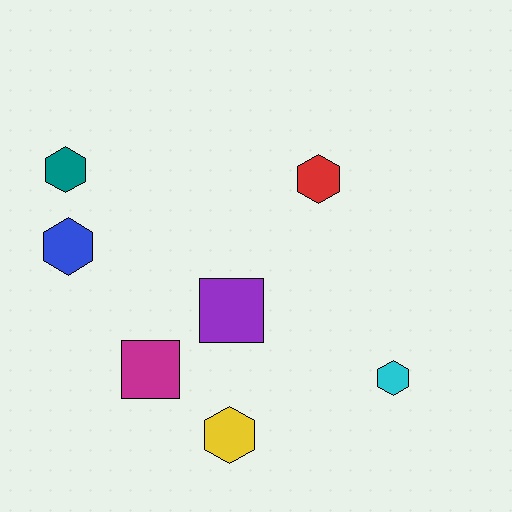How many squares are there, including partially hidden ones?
There are 2 squares.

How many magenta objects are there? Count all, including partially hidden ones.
There is 1 magenta object.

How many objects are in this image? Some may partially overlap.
There are 7 objects.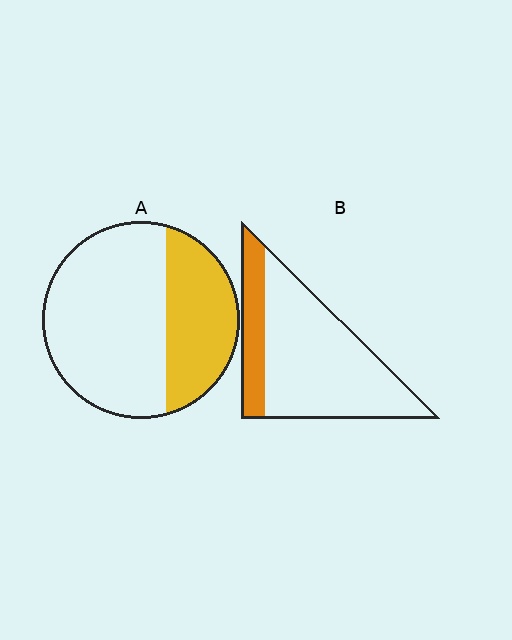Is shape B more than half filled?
No.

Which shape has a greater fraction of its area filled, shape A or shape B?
Shape A.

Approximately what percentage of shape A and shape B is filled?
A is approximately 35% and B is approximately 25%.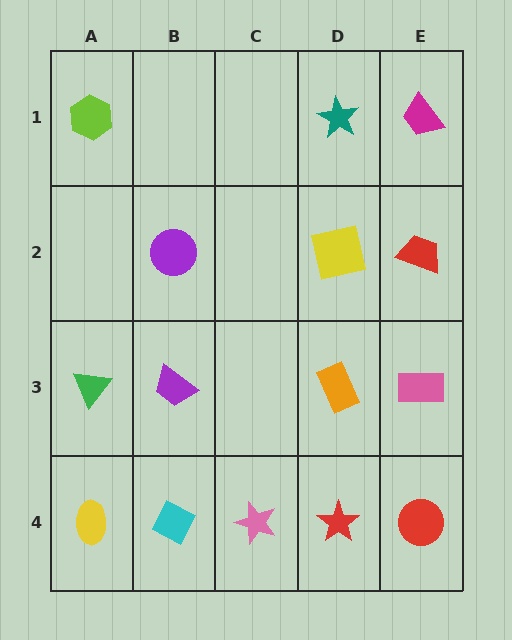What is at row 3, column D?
An orange rectangle.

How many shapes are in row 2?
3 shapes.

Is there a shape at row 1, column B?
No, that cell is empty.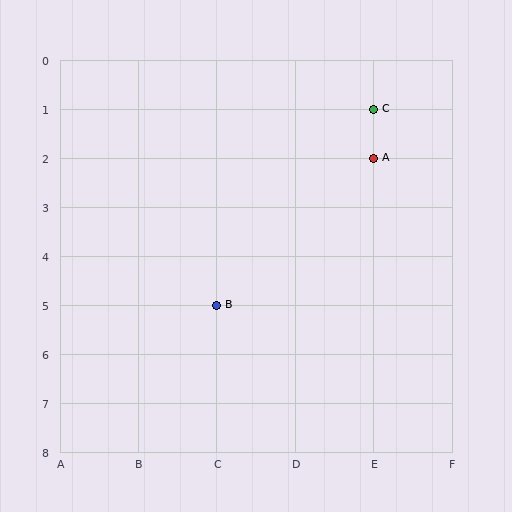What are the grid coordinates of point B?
Point B is at grid coordinates (C, 5).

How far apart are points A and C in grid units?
Points A and C are 1 row apart.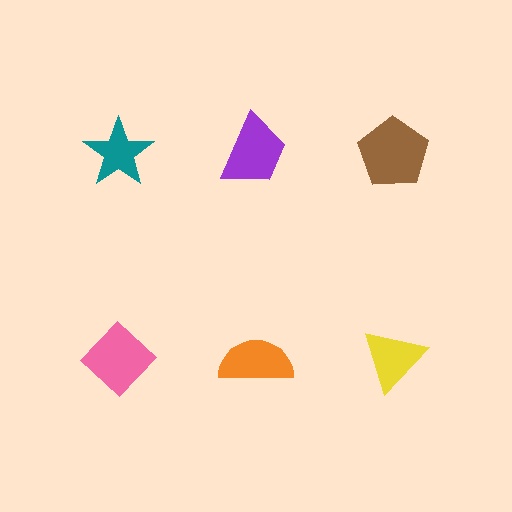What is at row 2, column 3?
A yellow triangle.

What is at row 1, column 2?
A purple trapezoid.